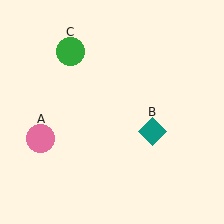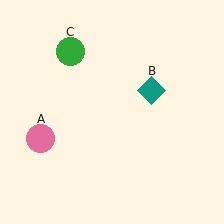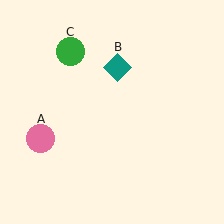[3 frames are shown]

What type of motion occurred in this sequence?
The teal diamond (object B) rotated counterclockwise around the center of the scene.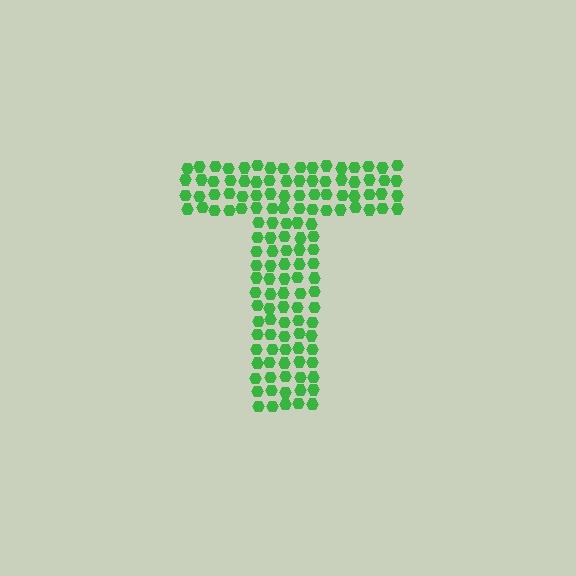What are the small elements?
The small elements are hexagons.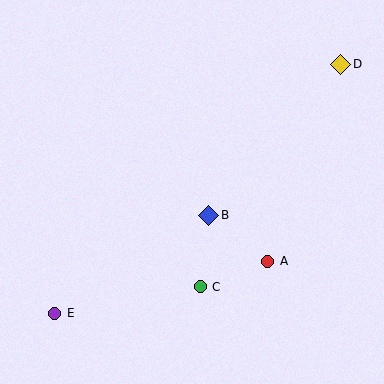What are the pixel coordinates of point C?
Point C is at (200, 287).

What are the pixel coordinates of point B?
Point B is at (209, 215).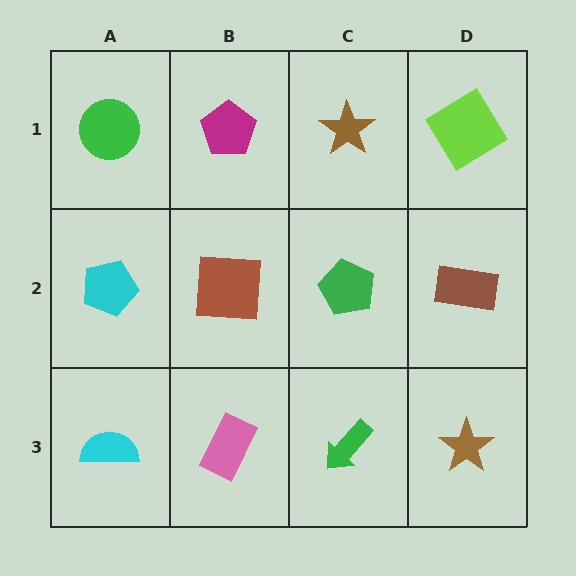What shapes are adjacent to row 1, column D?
A brown rectangle (row 2, column D), a brown star (row 1, column C).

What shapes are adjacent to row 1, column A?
A cyan pentagon (row 2, column A), a magenta pentagon (row 1, column B).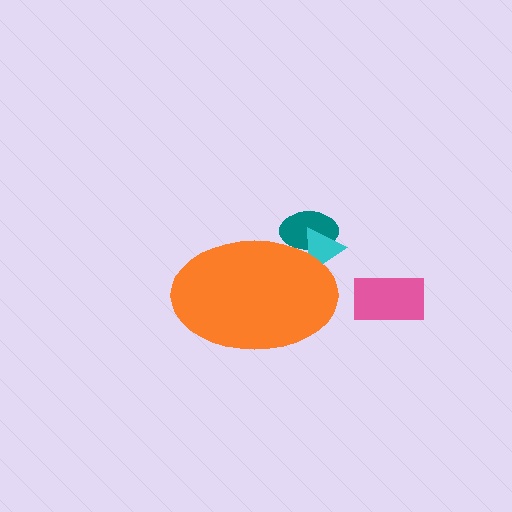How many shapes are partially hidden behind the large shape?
2 shapes are partially hidden.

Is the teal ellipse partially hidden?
Yes, the teal ellipse is partially hidden behind the orange ellipse.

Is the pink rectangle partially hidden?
No, the pink rectangle is fully visible.